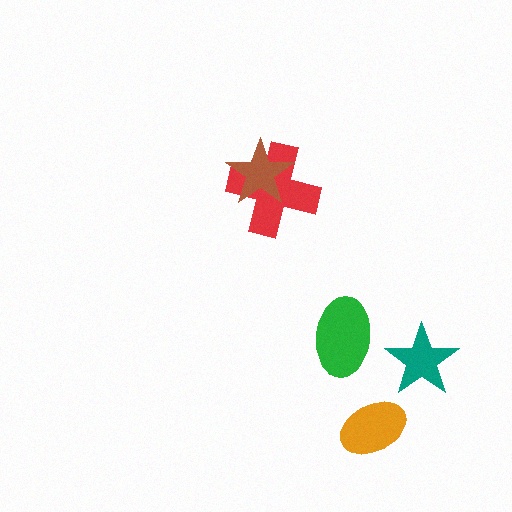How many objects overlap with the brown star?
1 object overlaps with the brown star.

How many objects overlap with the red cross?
1 object overlaps with the red cross.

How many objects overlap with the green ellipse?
0 objects overlap with the green ellipse.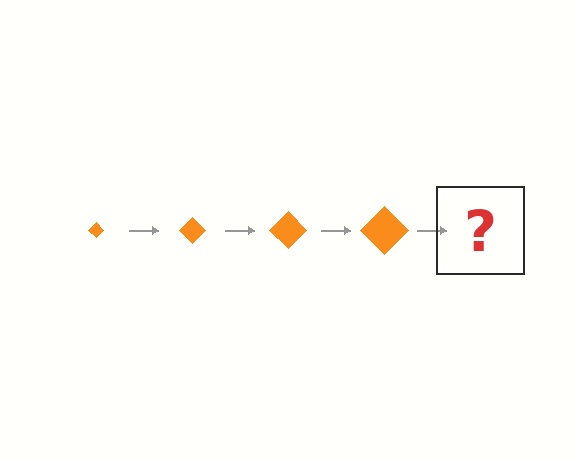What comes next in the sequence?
The next element should be an orange diamond, larger than the previous one.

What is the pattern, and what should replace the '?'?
The pattern is that the diamond gets progressively larger each step. The '?' should be an orange diamond, larger than the previous one.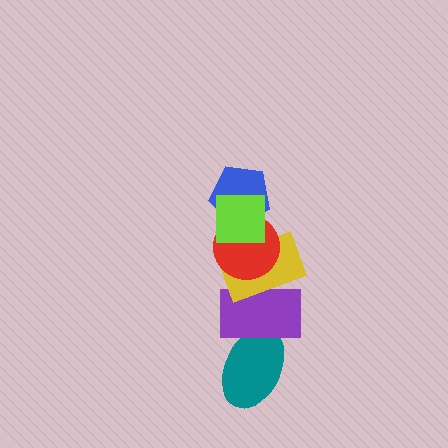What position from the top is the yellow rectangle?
The yellow rectangle is 4th from the top.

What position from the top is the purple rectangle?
The purple rectangle is 5th from the top.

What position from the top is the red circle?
The red circle is 3rd from the top.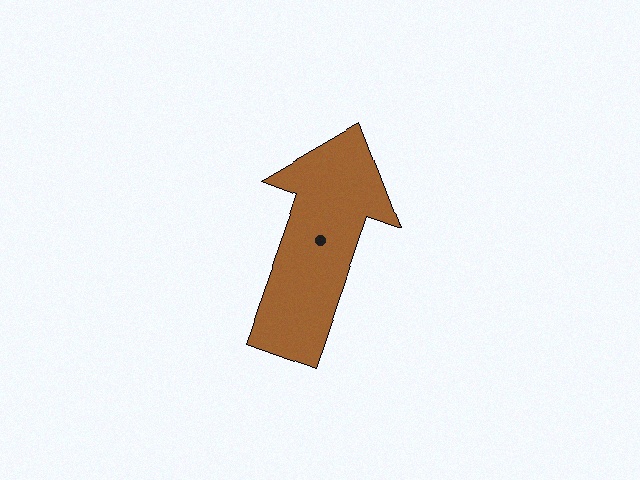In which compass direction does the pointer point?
North.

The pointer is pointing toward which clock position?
Roughly 1 o'clock.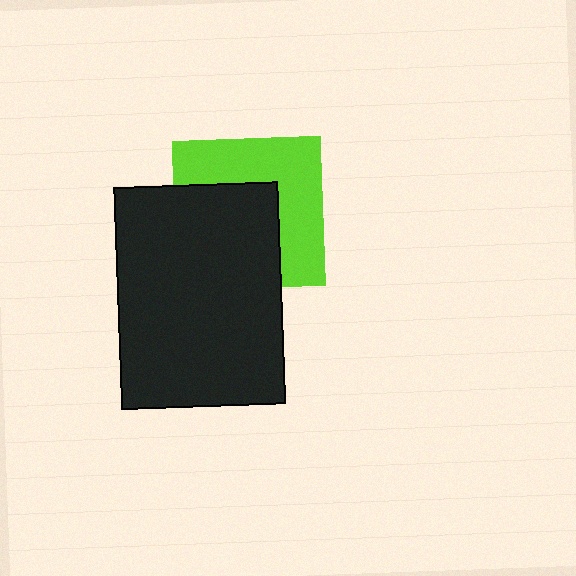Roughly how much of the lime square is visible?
About half of it is visible (roughly 50%).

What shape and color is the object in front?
The object in front is a black rectangle.